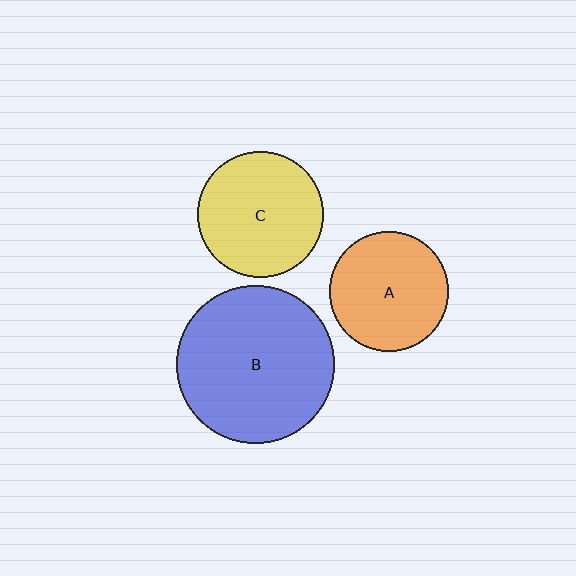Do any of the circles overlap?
No, none of the circles overlap.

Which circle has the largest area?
Circle B (blue).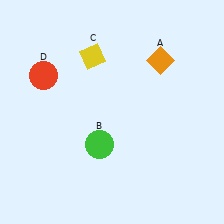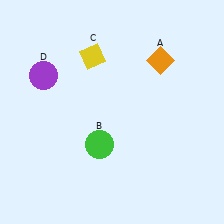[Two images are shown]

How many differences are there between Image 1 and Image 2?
There is 1 difference between the two images.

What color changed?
The circle (D) changed from red in Image 1 to purple in Image 2.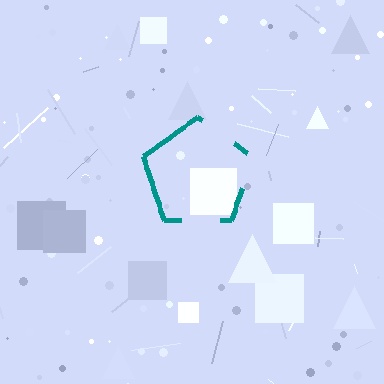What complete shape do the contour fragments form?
The contour fragments form a pentagon.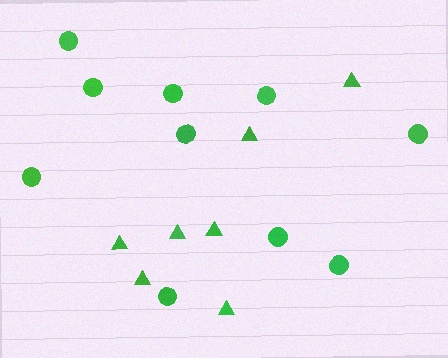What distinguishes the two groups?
There are 2 groups: one group of triangles (7) and one group of circles (10).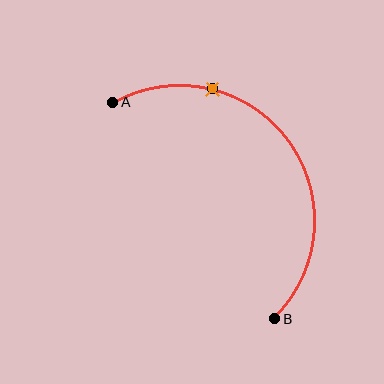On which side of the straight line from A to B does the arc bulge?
The arc bulges above and to the right of the straight line connecting A and B.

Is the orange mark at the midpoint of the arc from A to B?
No. The orange mark lies on the arc but is closer to endpoint A. The arc midpoint would be at the point on the curve equidistant along the arc from both A and B.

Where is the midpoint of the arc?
The arc midpoint is the point on the curve farthest from the straight line joining A and B. It sits above and to the right of that line.